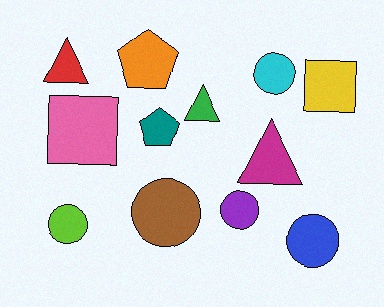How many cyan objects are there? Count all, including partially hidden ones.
There is 1 cyan object.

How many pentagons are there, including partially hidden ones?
There are 2 pentagons.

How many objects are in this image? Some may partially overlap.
There are 12 objects.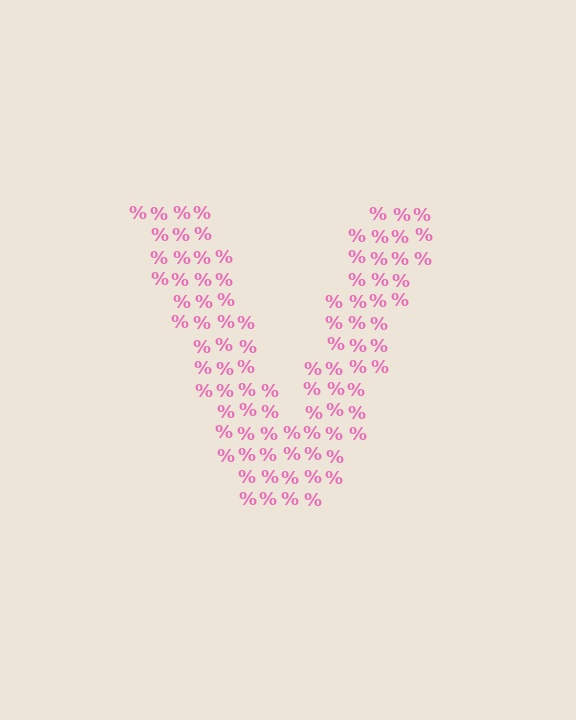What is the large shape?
The large shape is the letter V.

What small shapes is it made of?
It is made of small percent signs.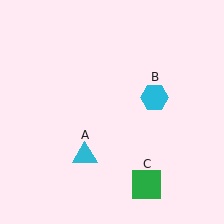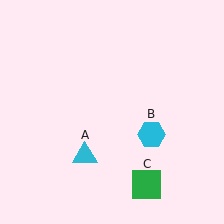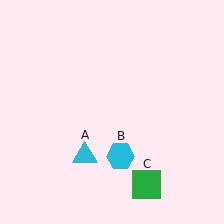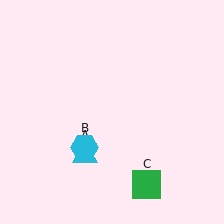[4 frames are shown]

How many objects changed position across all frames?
1 object changed position: cyan hexagon (object B).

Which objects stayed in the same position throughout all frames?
Cyan triangle (object A) and green square (object C) remained stationary.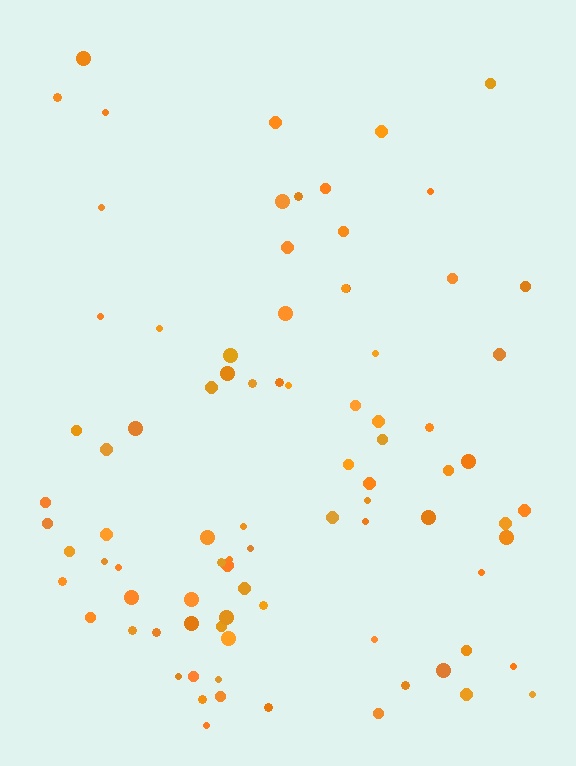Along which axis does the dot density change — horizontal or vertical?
Vertical.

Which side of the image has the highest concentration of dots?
The bottom.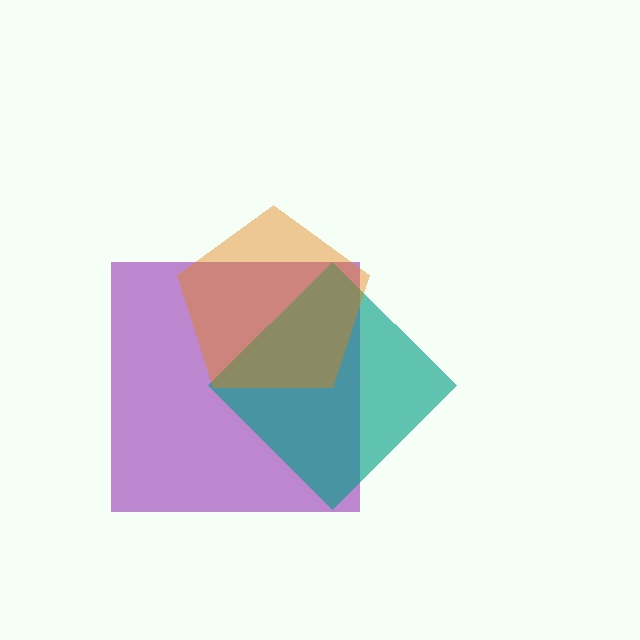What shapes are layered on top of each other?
The layered shapes are: a purple square, a teal diamond, an orange pentagon.